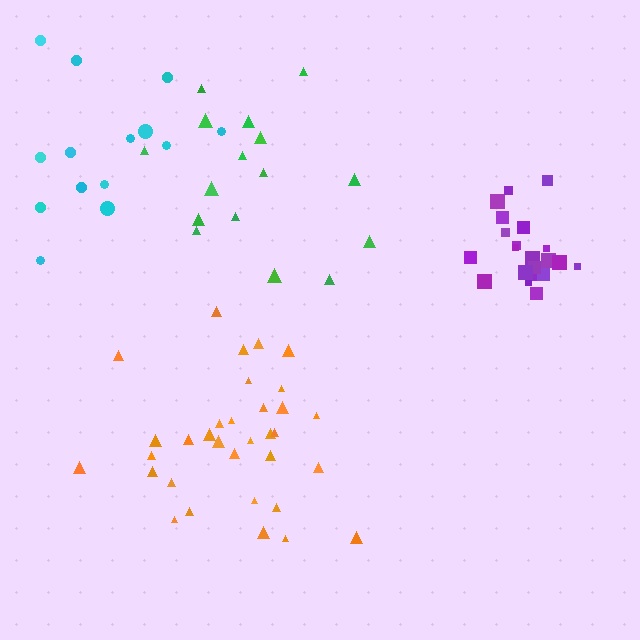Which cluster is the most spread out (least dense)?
Cyan.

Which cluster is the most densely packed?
Purple.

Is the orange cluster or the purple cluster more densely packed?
Purple.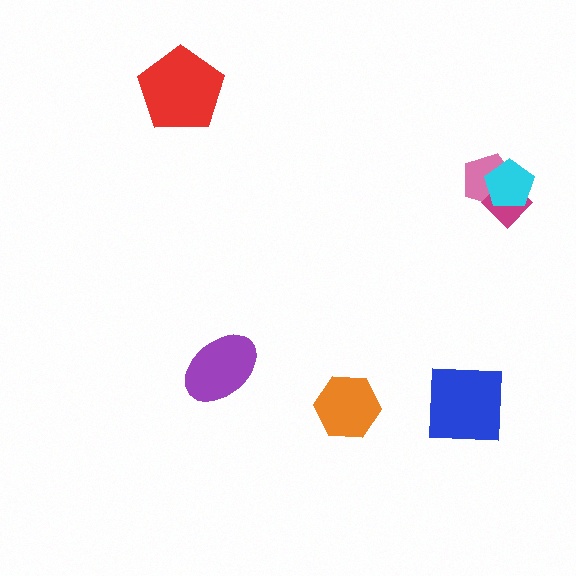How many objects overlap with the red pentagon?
0 objects overlap with the red pentagon.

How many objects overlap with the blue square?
0 objects overlap with the blue square.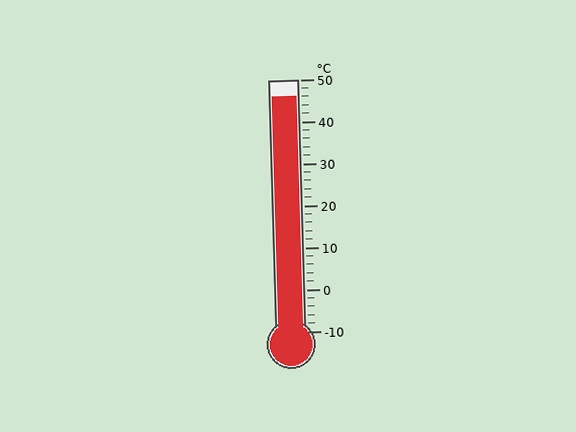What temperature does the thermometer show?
The thermometer shows approximately 46°C.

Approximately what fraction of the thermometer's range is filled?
The thermometer is filled to approximately 95% of its range.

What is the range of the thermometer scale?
The thermometer scale ranges from -10°C to 50°C.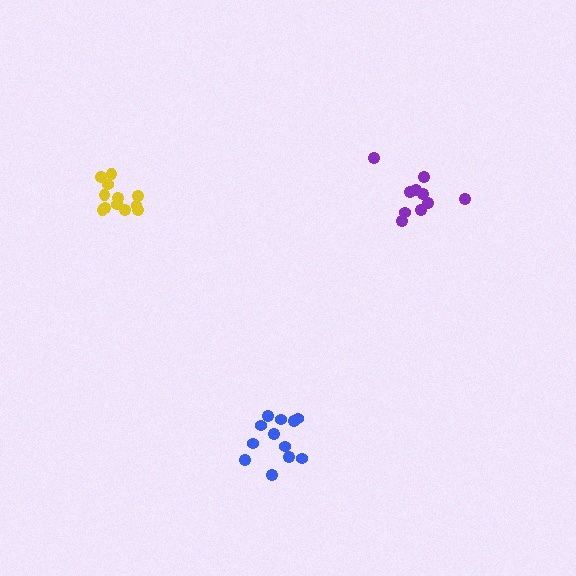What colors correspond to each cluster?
The clusters are colored: purple, blue, yellow.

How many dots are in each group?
Group 1: 10 dots, Group 2: 12 dots, Group 3: 12 dots (34 total).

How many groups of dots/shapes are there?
There are 3 groups.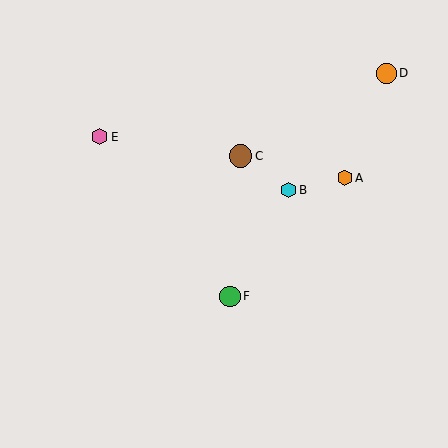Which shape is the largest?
The brown circle (labeled C) is the largest.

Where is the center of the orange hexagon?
The center of the orange hexagon is at (345, 178).